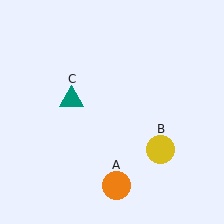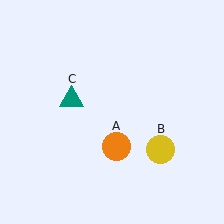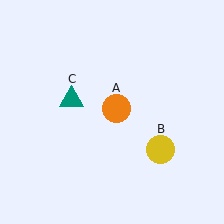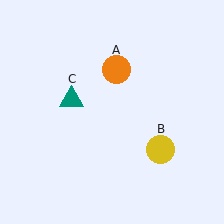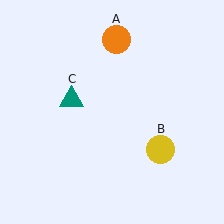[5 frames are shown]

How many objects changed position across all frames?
1 object changed position: orange circle (object A).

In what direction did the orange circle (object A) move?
The orange circle (object A) moved up.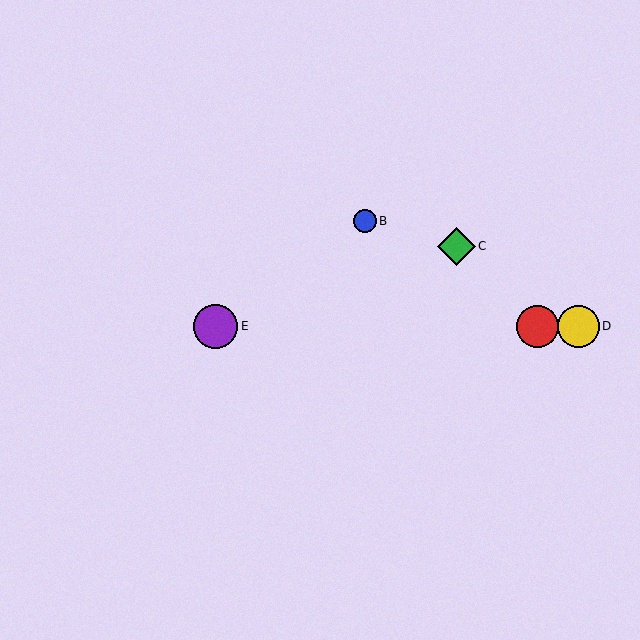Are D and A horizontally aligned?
Yes, both are at y≈326.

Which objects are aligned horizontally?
Objects A, D, E are aligned horizontally.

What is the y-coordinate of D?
Object D is at y≈326.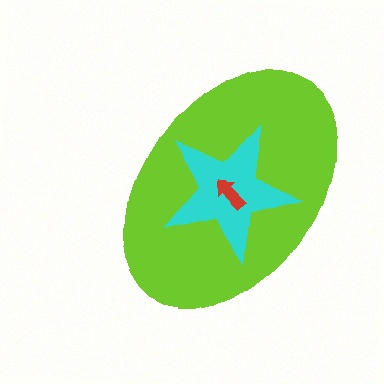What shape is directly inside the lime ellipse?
The cyan star.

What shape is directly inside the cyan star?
The red arrow.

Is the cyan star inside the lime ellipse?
Yes.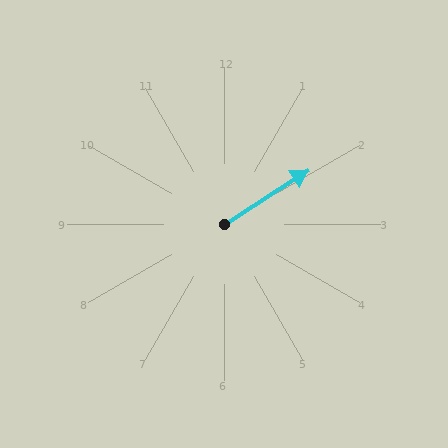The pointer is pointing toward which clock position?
Roughly 2 o'clock.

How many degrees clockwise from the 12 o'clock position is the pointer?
Approximately 57 degrees.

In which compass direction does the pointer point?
Northeast.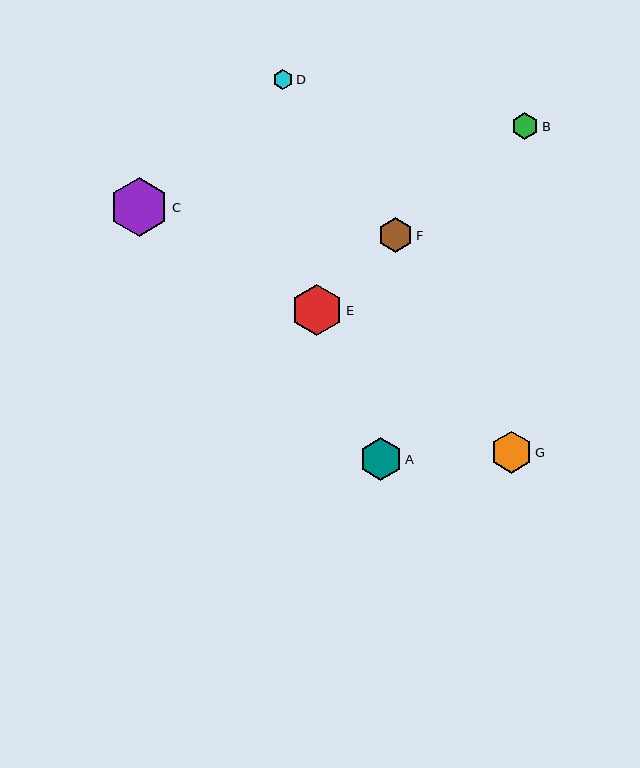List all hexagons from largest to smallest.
From largest to smallest: C, E, A, G, F, B, D.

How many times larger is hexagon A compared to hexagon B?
Hexagon A is approximately 1.6 times the size of hexagon B.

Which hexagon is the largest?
Hexagon C is the largest with a size of approximately 59 pixels.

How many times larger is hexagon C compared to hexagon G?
Hexagon C is approximately 1.4 times the size of hexagon G.